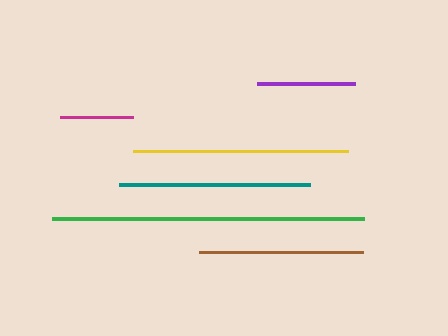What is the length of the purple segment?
The purple segment is approximately 98 pixels long.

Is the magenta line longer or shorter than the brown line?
The brown line is longer than the magenta line.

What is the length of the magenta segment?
The magenta segment is approximately 73 pixels long.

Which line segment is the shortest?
The magenta line is the shortest at approximately 73 pixels.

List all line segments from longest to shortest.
From longest to shortest: green, yellow, teal, brown, purple, magenta.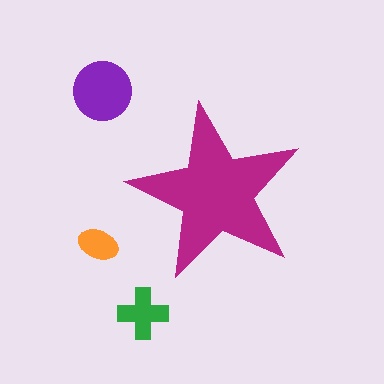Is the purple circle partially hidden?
No, the purple circle is fully visible.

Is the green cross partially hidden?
No, the green cross is fully visible.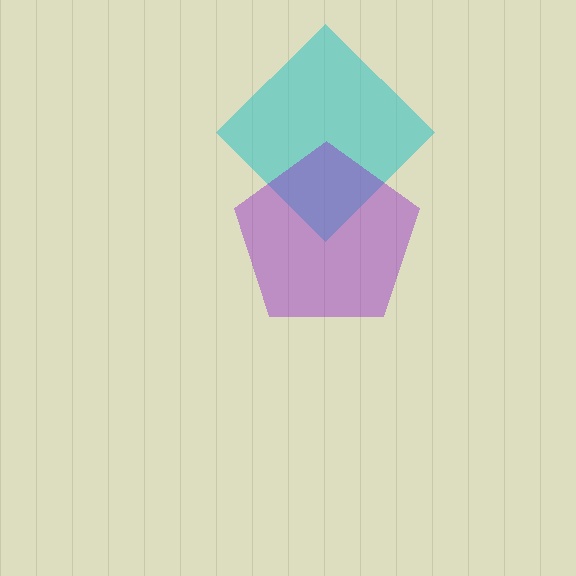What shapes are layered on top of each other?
The layered shapes are: a cyan diamond, a purple pentagon.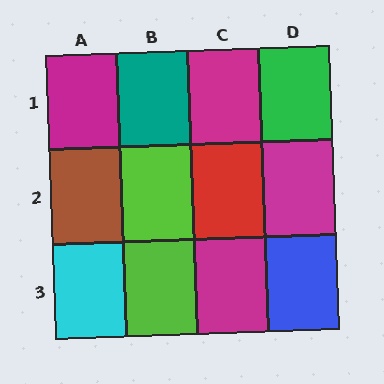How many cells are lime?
2 cells are lime.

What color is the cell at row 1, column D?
Green.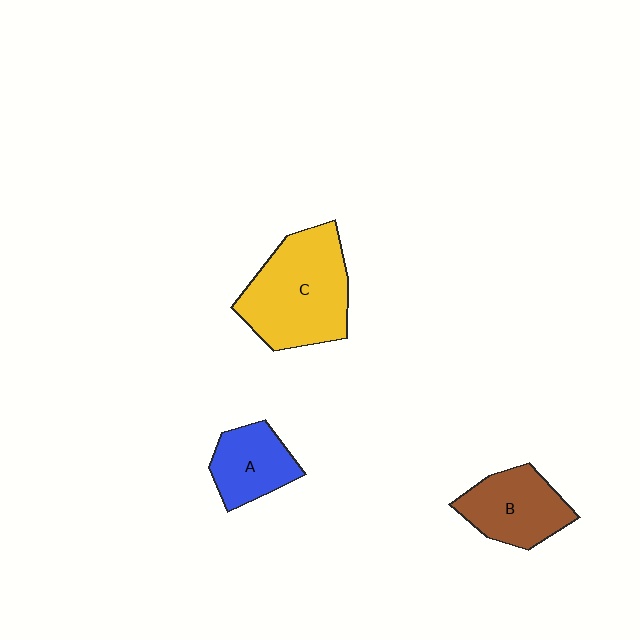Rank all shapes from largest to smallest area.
From largest to smallest: C (yellow), B (brown), A (blue).